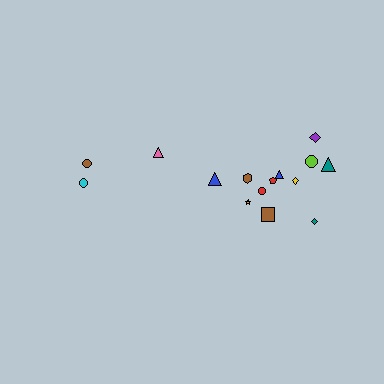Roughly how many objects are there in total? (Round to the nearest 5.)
Roughly 15 objects in total.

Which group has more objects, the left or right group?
The right group.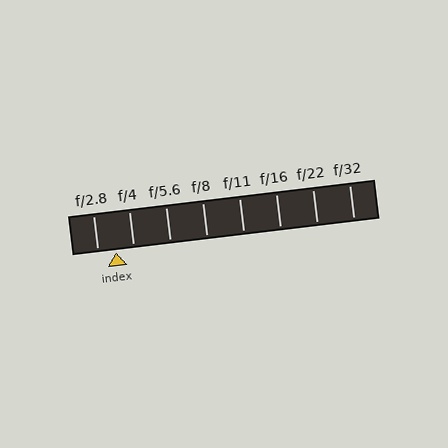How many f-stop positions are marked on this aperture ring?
There are 8 f-stop positions marked.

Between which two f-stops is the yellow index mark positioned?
The index mark is between f/2.8 and f/4.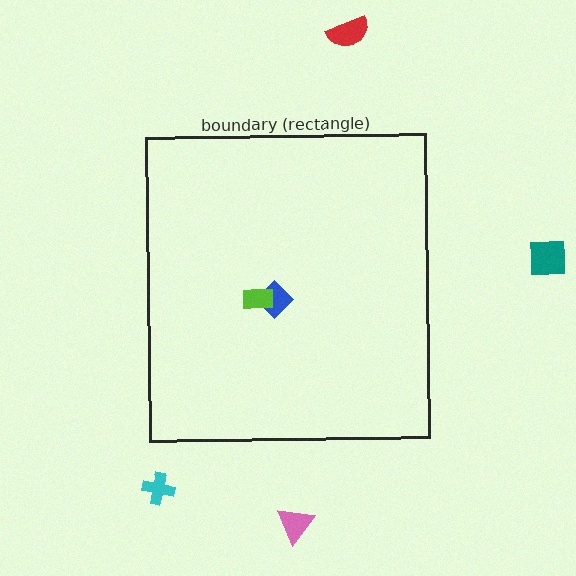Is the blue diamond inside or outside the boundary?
Inside.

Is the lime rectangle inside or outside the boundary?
Inside.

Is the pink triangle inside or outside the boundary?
Outside.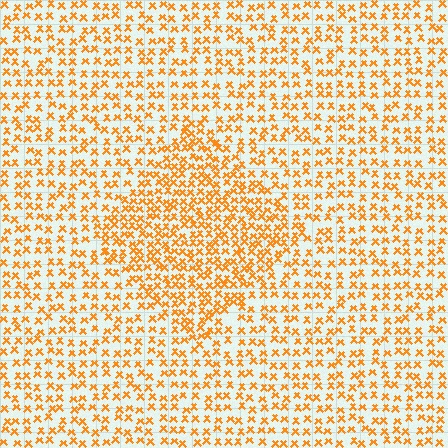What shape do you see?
I see a diamond.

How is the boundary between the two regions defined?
The boundary is defined by a change in element density (approximately 1.7x ratio). All elements are the same color, size, and shape.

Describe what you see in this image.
The image contains small orange elements arranged at two different densities. A diamond-shaped region is visible where the elements are more densely packed than the surrounding area.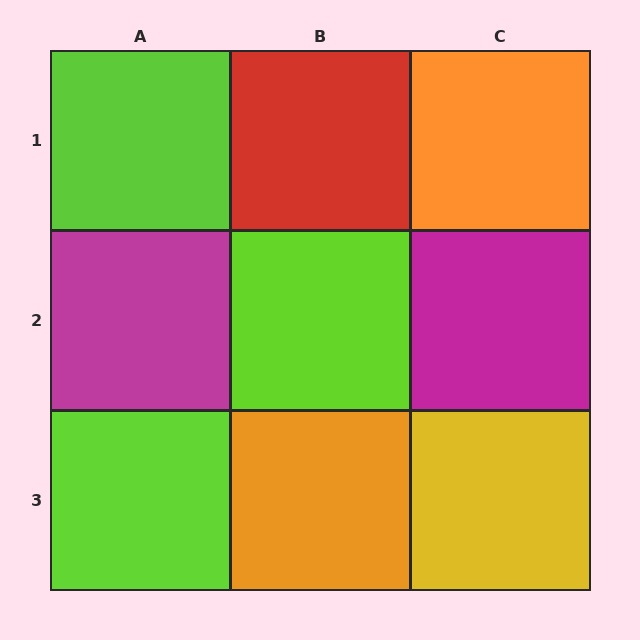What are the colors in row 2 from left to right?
Magenta, lime, magenta.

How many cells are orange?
2 cells are orange.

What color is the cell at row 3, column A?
Lime.